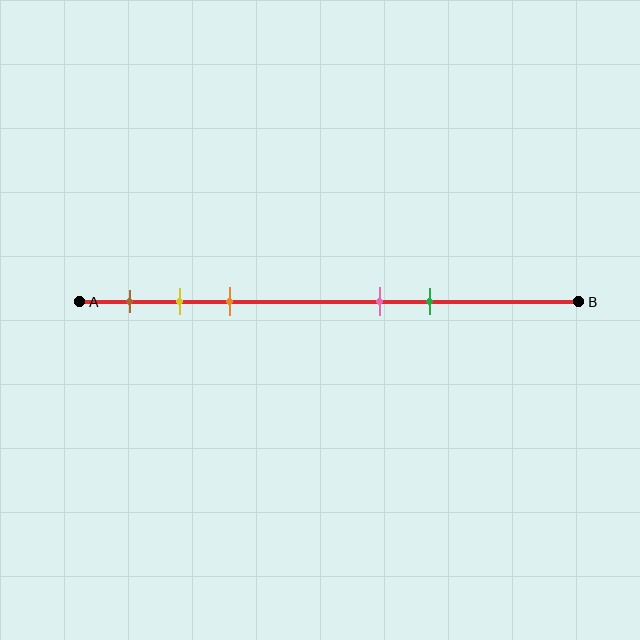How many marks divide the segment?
There are 5 marks dividing the segment.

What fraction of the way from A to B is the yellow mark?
The yellow mark is approximately 20% (0.2) of the way from A to B.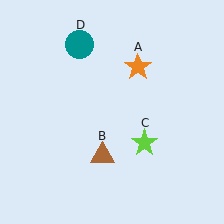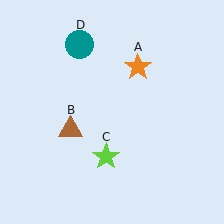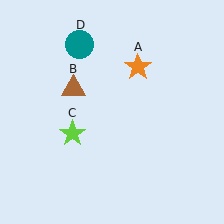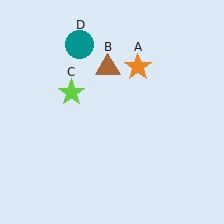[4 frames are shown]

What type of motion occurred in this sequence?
The brown triangle (object B), lime star (object C) rotated clockwise around the center of the scene.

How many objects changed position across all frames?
2 objects changed position: brown triangle (object B), lime star (object C).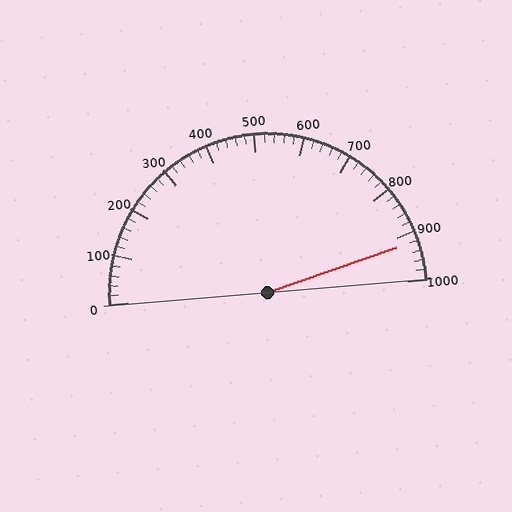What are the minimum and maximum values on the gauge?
The gauge ranges from 0 to 1000.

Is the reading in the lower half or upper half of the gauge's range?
The reading is in the upper half of the range (0 to 1000).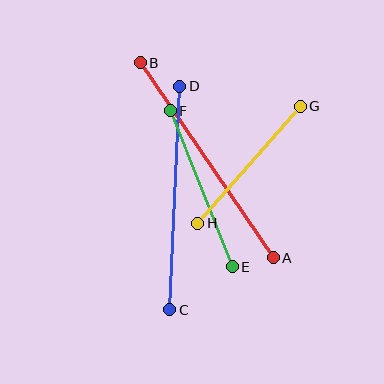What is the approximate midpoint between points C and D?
The midpoint is at approximately (175, 198) pixels.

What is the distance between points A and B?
The distance is approximately 237 pixels.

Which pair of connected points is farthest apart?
Points A and B are farthest apart.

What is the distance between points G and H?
The distance is approximately 155 pixels.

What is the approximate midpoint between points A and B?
The midpoint is at approximately (207, 160) pixels.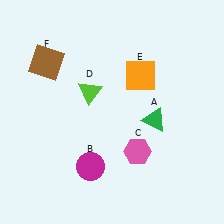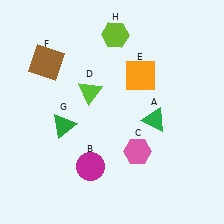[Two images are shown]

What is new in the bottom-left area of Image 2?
A green triangle (G) was added in the bottom-left area of Image 2.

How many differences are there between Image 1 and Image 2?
There are 2 differences between the two images.